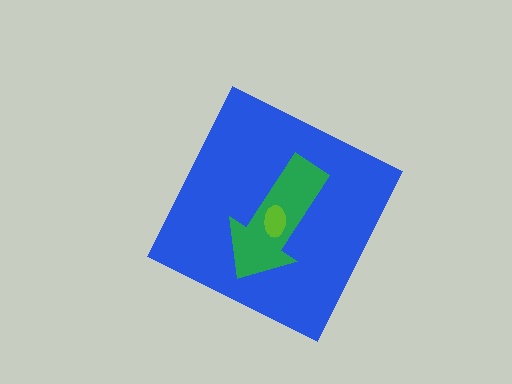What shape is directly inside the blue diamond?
The green arrow.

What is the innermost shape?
The lime ellipse.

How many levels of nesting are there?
3.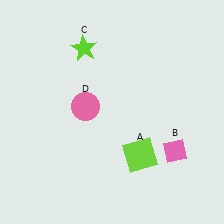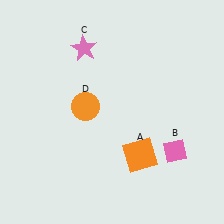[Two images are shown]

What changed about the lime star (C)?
In Image 1, C is lime. In Image 2, it changed to pink.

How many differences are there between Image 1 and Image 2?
There are 3 differences between the two images.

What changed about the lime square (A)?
In Image 1, A is lime. In Image 2, it changed to orange.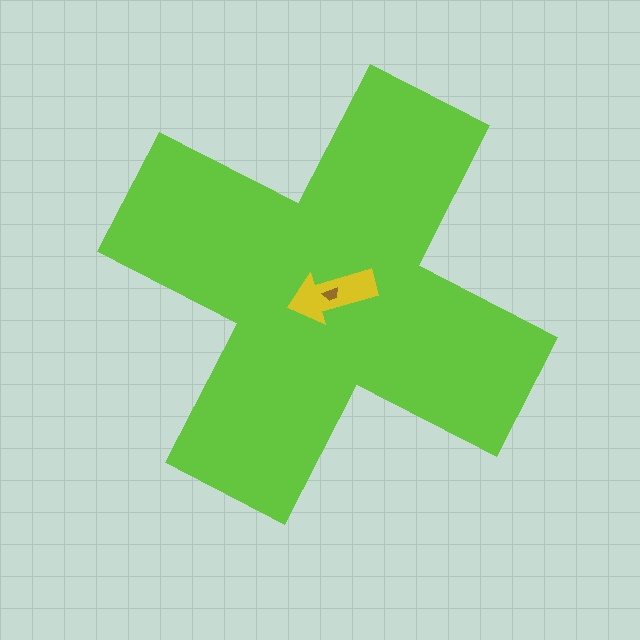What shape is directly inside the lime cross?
The yellow arrow.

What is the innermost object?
The brown trapezoid.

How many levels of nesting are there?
3.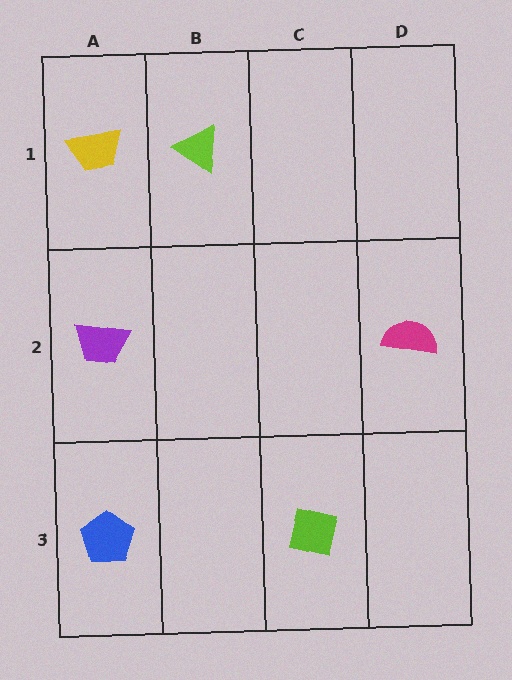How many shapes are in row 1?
2 shapes.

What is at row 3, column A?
A blue pentagon.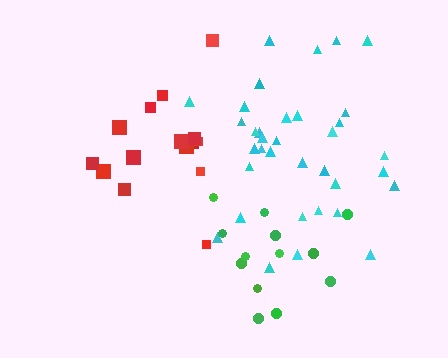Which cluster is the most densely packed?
Cyan.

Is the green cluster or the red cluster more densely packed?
Red.